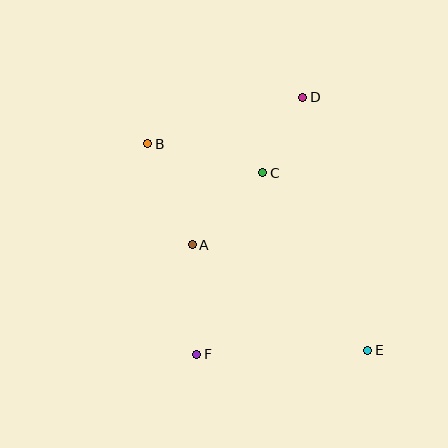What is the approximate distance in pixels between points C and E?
The distance between C and E is approximately 206 pixels.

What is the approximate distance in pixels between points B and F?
The distance between B and F is approximately 216 pixels.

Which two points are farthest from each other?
Points B and E are farthest from each other.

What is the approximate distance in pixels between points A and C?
The distance between A and C is approximately 101 pixels.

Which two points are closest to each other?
Points C and D are closest to each other.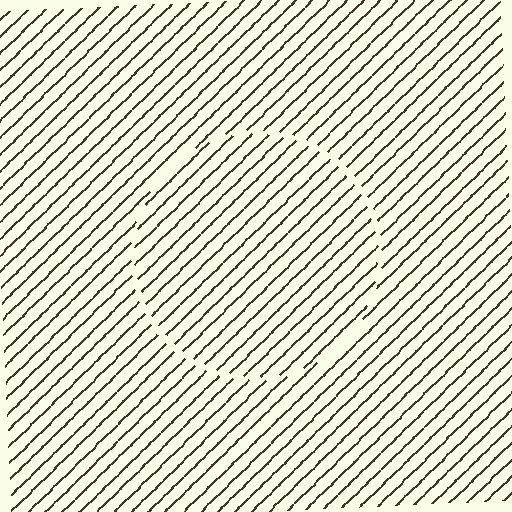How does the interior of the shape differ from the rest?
The interior of the shape contains the same grating, shifted by half a period — the contour is defined by the phase discontinuity where line-ends from the inner and outer gratings abut.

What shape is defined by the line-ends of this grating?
An illusory circle. The interior of the shape contains the same grating, shifted by half a period — the contour is defined by the phase discontinuity where line-ends from the inner and outer gratings abut.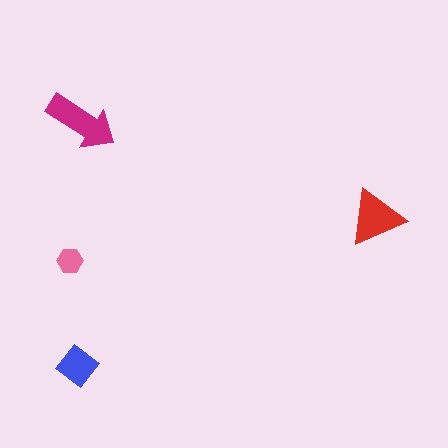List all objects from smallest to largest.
The pink hexagon, the blue diamond, the red triangle, the magenta arrow.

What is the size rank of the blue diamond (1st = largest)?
3rd.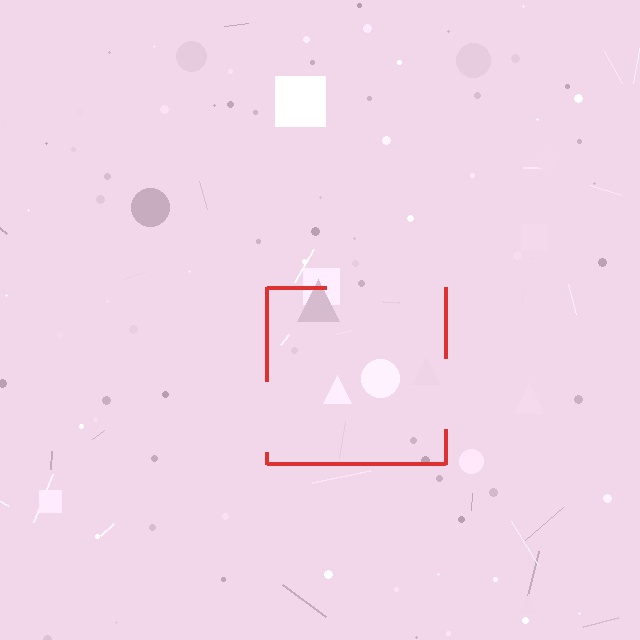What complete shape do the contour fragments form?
The contour fragments form a square.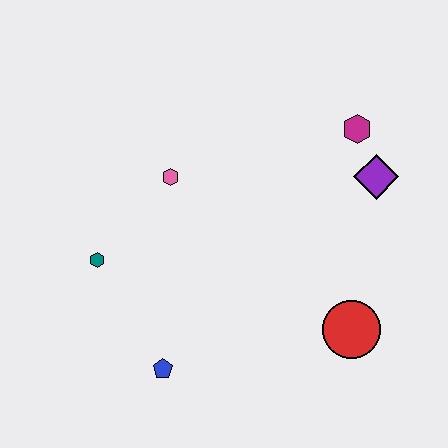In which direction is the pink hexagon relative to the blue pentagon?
The pink hexagon is above the blue pentagon.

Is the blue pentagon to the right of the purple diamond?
No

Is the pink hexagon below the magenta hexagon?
Yes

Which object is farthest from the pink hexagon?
The red circle is farthest from the pink hexagon.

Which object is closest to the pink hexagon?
The teal hexagon is closest to the pink hexagon.